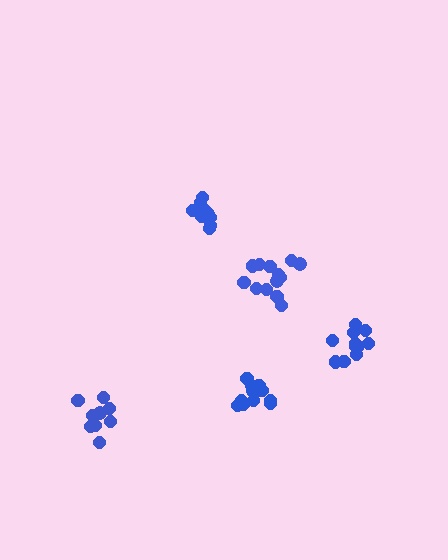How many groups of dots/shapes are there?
There are 5 groups.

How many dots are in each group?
Group 1: 13 dots, Group 2: 13 dots, Group 3: 9 dots, Group 4: 10 dots, Group 5: 11 dots (56 total).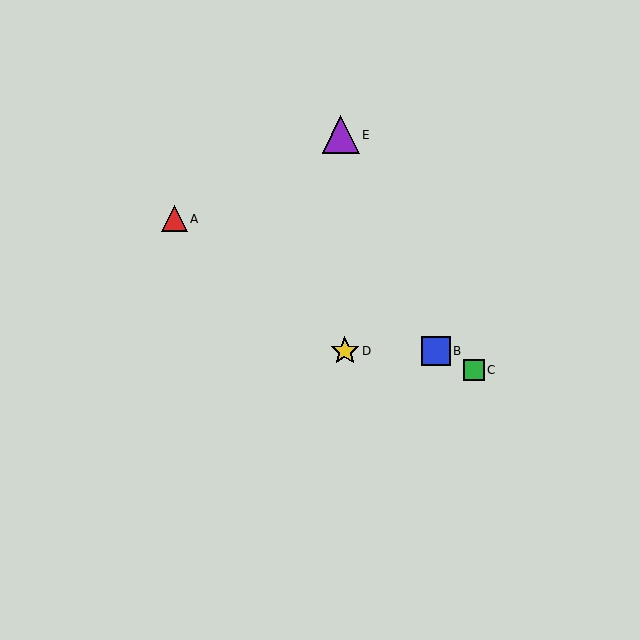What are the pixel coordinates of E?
Object E is at (341, 135).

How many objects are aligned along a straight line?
3 objects (A, B, C) are aligned along a straight line.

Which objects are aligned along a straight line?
Objects A, B, C are aligned along a straight line.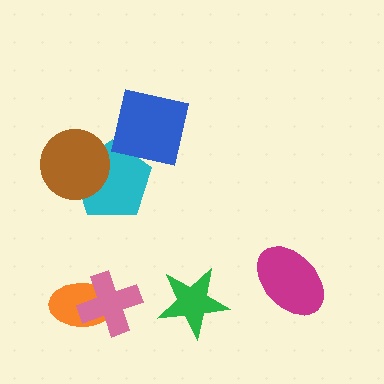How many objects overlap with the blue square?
1 object overlaps with the blue square.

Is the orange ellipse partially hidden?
Yes, it is partially covered by another shape.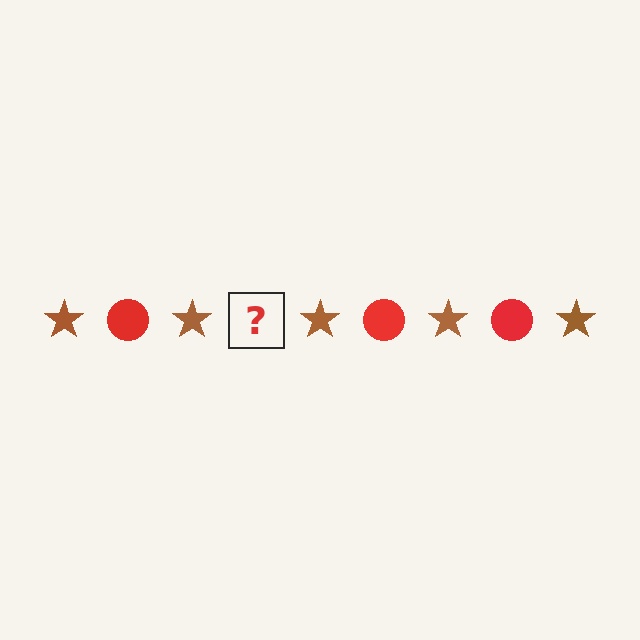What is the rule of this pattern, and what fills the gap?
The rule is that the pattern alternates between brown star and red circle. The gap should be filled with a red circle.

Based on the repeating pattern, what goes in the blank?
The blank should be a red circle.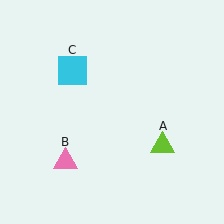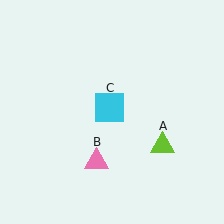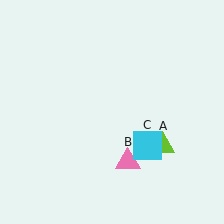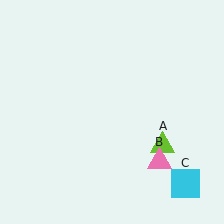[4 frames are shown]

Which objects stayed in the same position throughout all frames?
Lime triangle (object A) remained stationary.